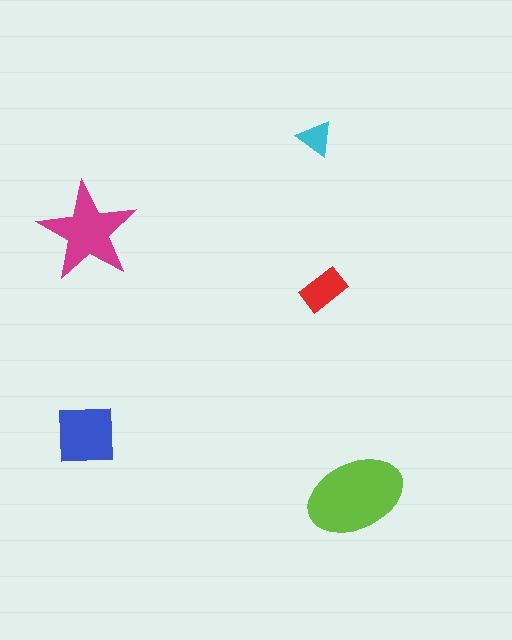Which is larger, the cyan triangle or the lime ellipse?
The lime ellipse.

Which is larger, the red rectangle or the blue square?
The blue square.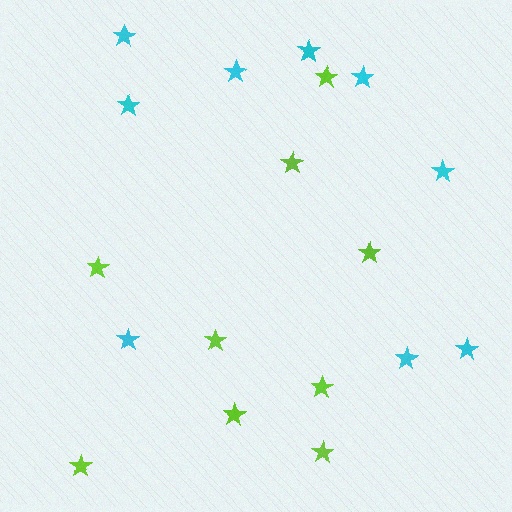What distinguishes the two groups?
There are 2 groups: one group of cyan stars (9) and one group of lime stars (9).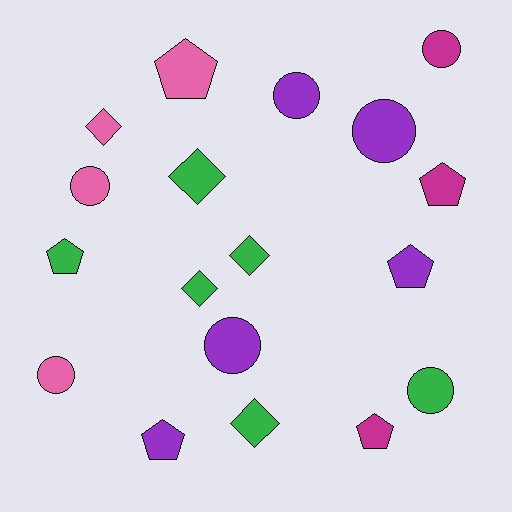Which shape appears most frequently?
Circle, with 7 objects.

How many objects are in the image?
There are 18 objects.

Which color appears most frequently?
Green, with 6 objects.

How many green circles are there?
There is 1 green circle.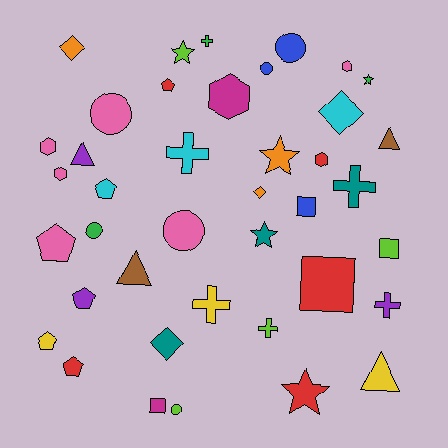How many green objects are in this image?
There are 3 green objects.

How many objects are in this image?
There are 40 objects.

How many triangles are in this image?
There are 4 triangles.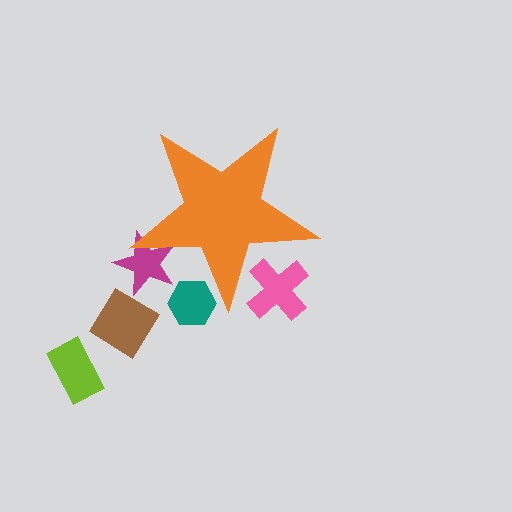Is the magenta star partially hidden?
Yes, the magenta star is partially hidden behind the orange star.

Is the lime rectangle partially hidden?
No, the lime rectangle is fully visible.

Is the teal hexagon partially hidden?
Yes, the teal hexagon is partially hidden behind the orange star.